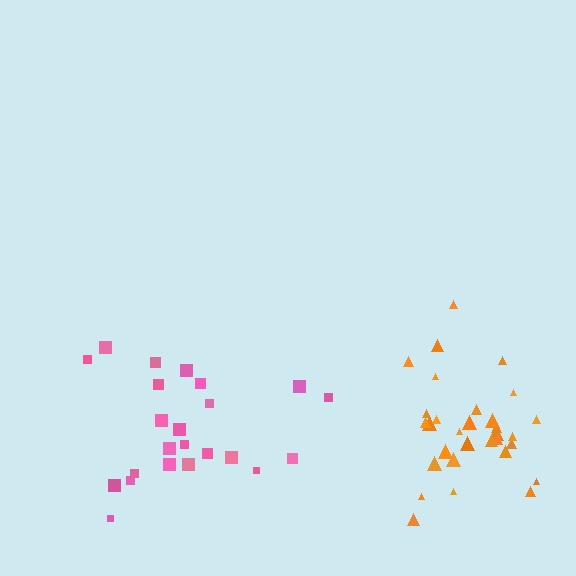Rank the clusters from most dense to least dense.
orange, pink.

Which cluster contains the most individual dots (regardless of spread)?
Orange (32).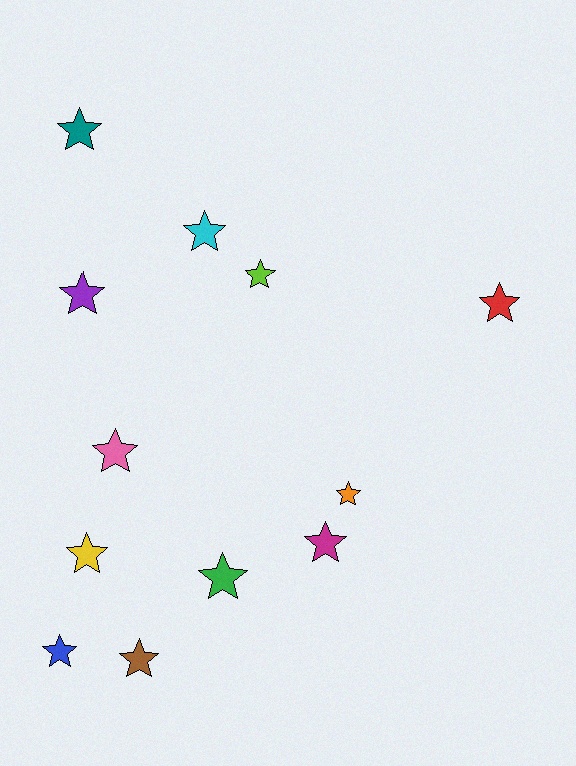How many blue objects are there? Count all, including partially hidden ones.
There is 1 blue object.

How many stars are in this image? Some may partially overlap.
There are 12 stars.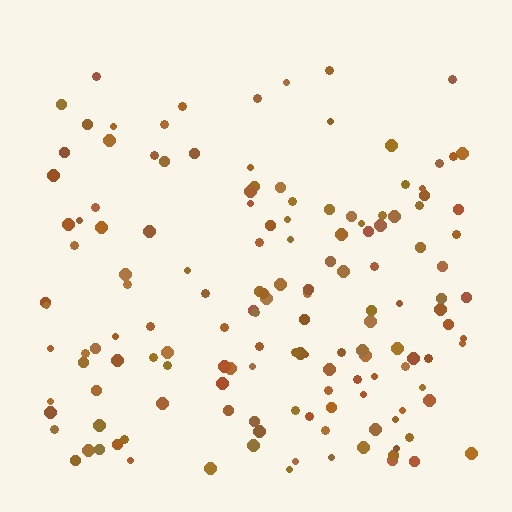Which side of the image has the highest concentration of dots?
The bottom.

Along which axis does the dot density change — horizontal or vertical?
Vertical.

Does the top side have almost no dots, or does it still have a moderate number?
Still a moderate number, just noticeably fewer than the bottom.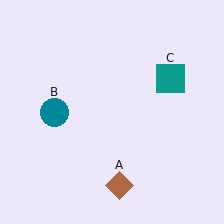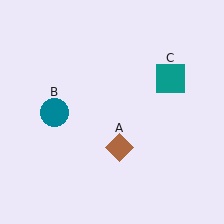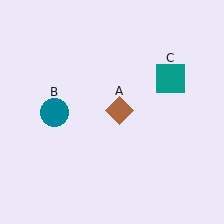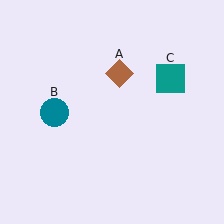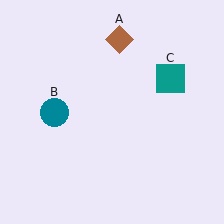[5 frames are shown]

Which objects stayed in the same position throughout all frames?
Teal circle (object B) and teal square (object C) remained stationary.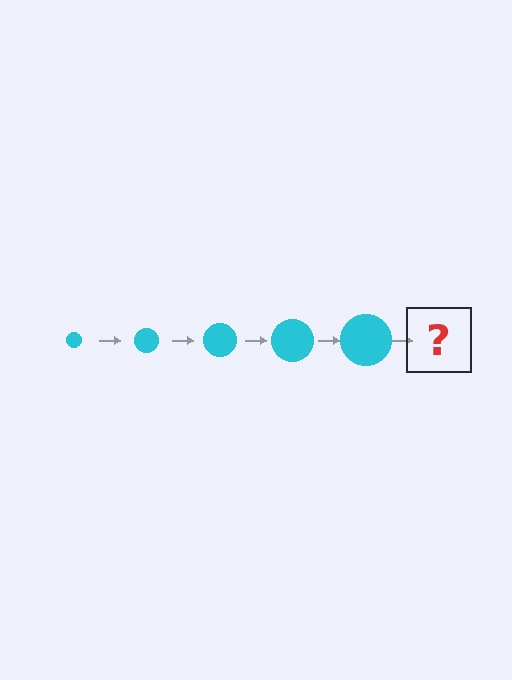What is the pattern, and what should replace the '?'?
The pattern is that the circle gets progressively larger each step. The '?' should be a cyan circle, larger than the previous one.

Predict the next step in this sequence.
The next step is a cyan circle, larger than the previous one.